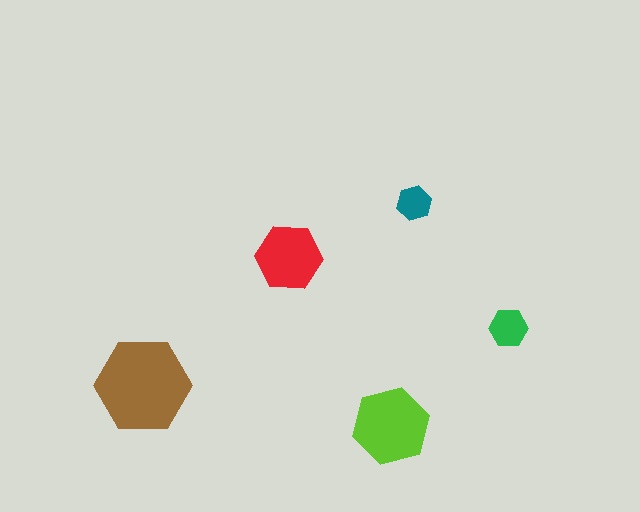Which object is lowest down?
The lime hexagon is bottommost.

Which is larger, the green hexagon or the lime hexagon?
The lime one.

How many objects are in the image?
There are 5 objects in the image.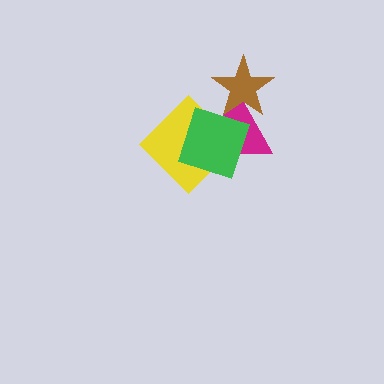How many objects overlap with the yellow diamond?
2 objects overlap with the yellow diamond.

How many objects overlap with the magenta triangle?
3 objects overlap with the magenta triangle.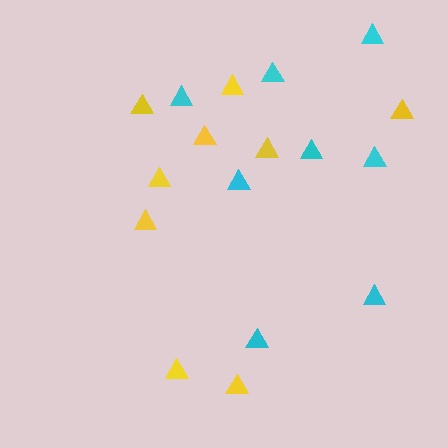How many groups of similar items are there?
There are 2 groups: one group of yellow triangles (9) and one group of cyan triangles (8).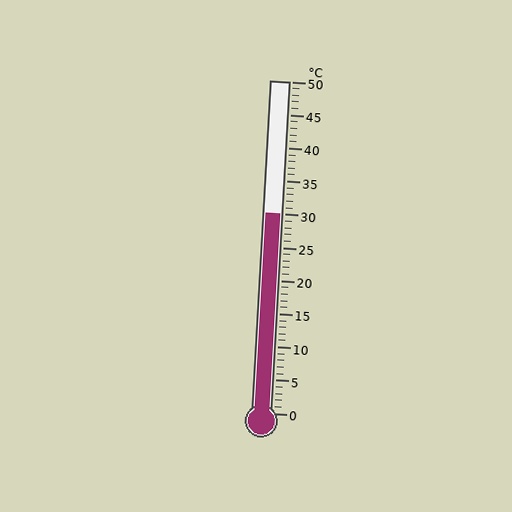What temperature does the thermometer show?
The thermometer shows approximately 30°C.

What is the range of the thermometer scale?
The thermometer scale ranges from 0°C to 50°C.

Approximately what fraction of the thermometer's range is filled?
The thermometer is filled to approximately 60% of its range.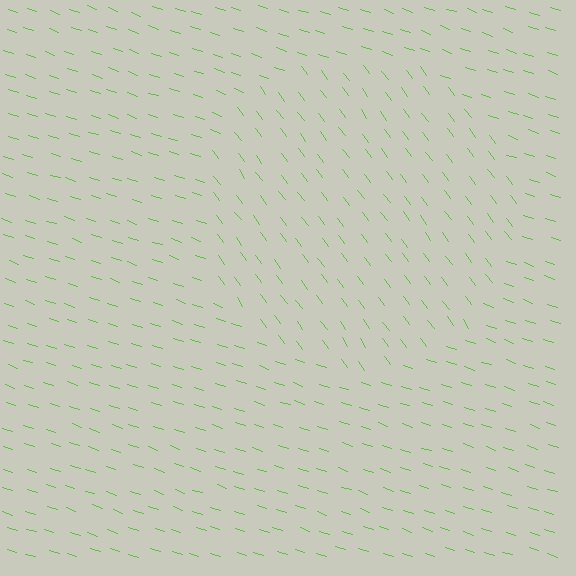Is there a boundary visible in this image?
Yes, there is a texture boundary formed by a change in line orientation.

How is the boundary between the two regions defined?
The boundary is defined purely by a change in line orientation (approximately 35 degrees difference). All lines are the same color and thickness.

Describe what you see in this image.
The image is filled with small lime line segments. A circle region in the image has lines oriented differently from the surrounding lines, creating a visible texture boundary.